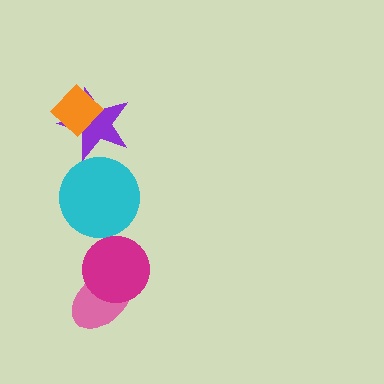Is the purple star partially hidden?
Yes, it is partially covered by another shape.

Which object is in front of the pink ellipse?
The magenta circle is in front of the pink ellipse.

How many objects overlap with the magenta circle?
1 object overlaps with the magenta circle.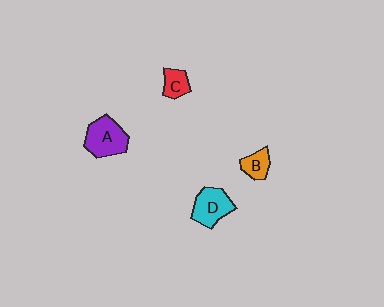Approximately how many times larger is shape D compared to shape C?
Approximately 1.8 times.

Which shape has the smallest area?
Shape C (red).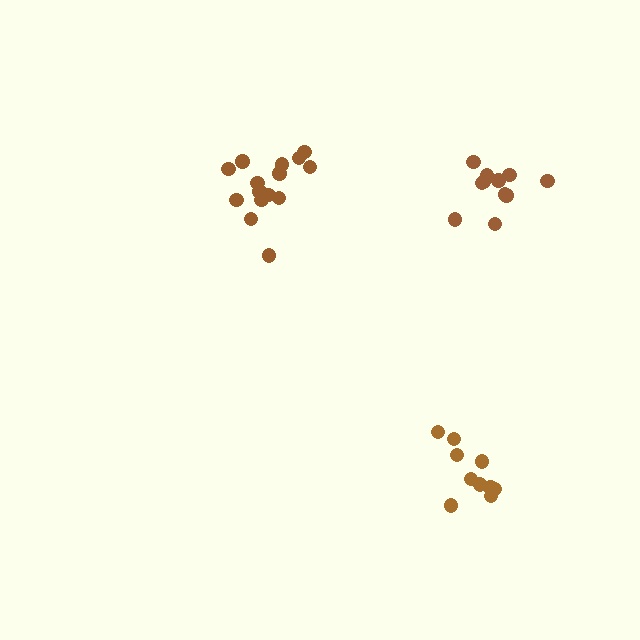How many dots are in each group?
Group 1: 10 dots, Group 2: 15 dots, Group 3: 11 dots (36 total).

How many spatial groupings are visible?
There are 3 spatial groupings.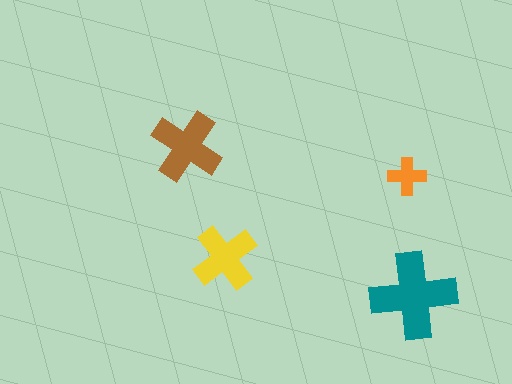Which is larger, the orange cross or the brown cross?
The brown one.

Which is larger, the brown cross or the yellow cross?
The brown one.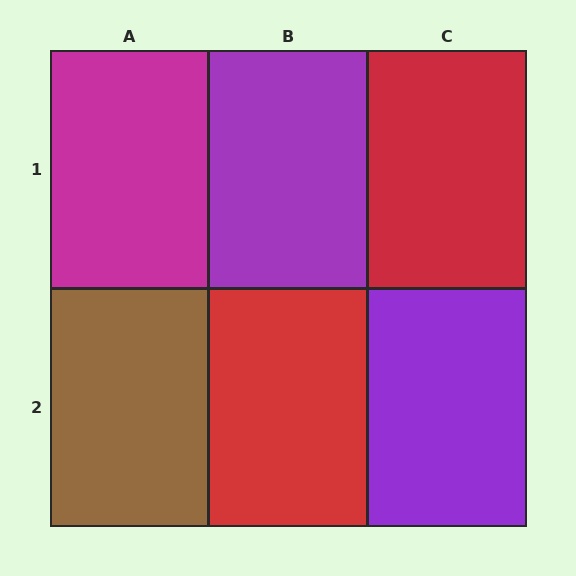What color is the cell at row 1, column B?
Purple.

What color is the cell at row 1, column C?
Red.